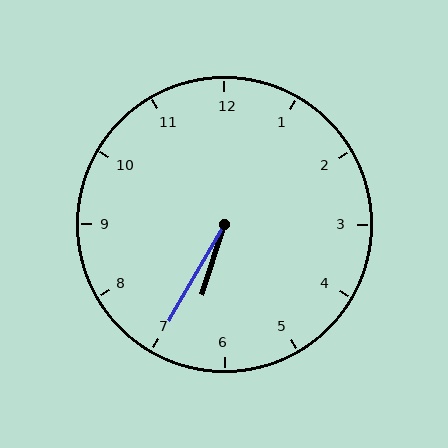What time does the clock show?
6:35.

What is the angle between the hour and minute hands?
Approximately 12 degrees.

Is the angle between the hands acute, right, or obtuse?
It is acute.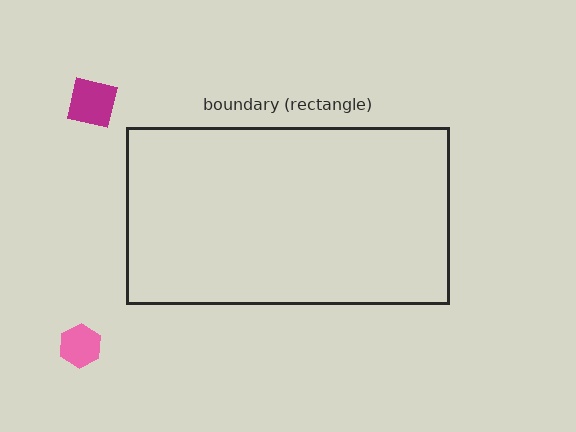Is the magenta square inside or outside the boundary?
Outside.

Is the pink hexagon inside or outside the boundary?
Outside.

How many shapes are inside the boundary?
0 inside, 2 outside.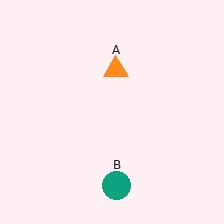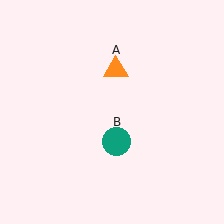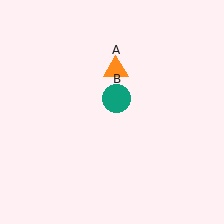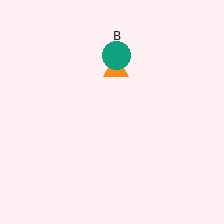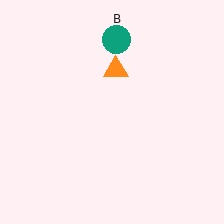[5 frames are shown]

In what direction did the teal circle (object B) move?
The teal circle (object B) moved up.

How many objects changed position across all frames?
1 object changed position: teal circle (object B).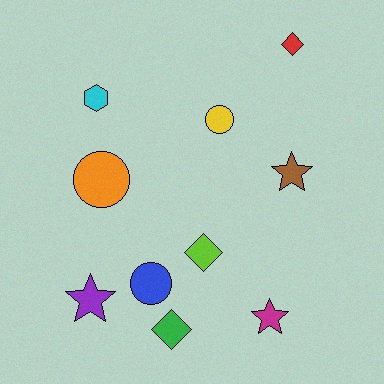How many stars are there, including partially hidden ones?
There are 3 stars.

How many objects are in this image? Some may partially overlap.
There are 10 objects.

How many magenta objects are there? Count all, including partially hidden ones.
There is 1 magenta object.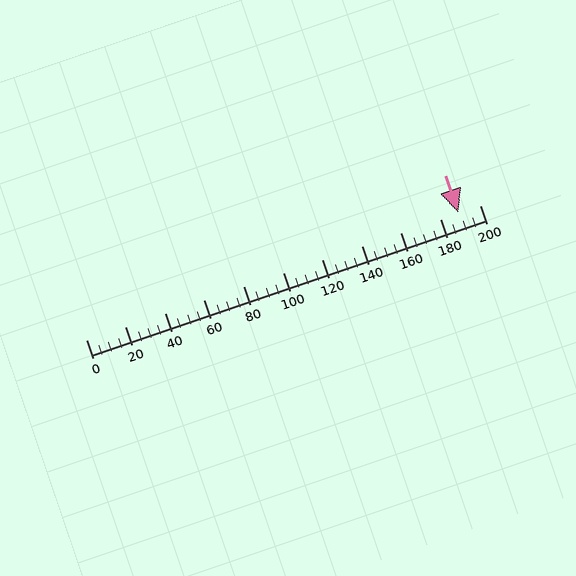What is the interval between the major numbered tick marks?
The major tick marks are spaced 20 units apart.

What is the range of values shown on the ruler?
The ruler shows values from 0 to 200.